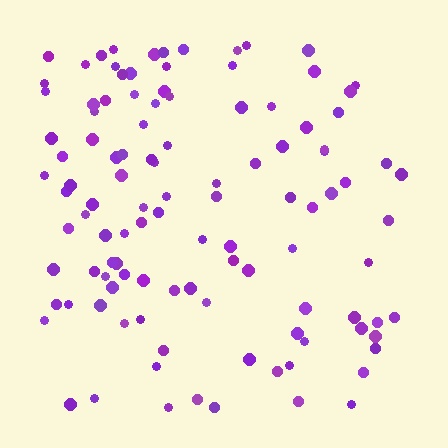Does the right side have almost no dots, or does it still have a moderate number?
Still a moderate number, just noticeably fewer than the left.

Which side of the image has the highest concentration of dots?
The left.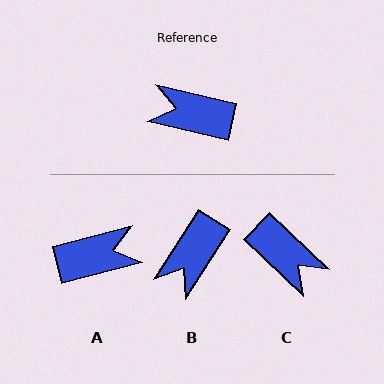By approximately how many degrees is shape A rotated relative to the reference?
Approximately 152 degrees clockwise.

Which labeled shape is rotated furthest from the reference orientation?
A, about 152 degrees away.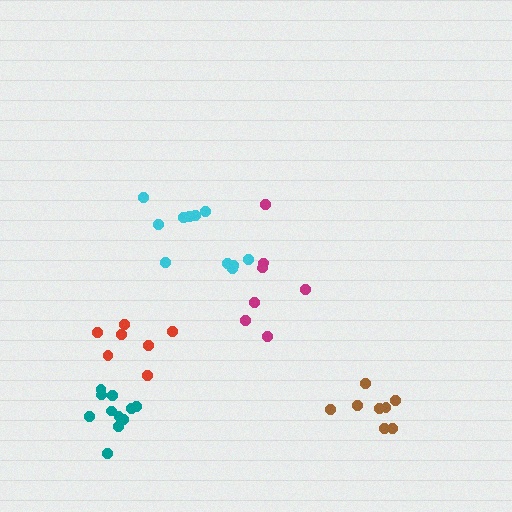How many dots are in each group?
Group 1: 8 dots, Group 2: 7 dots, Group 3: 11 dots, Group 4: 11 dots, Group 5: 7 dots (44 total).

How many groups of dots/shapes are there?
There are 5 groups.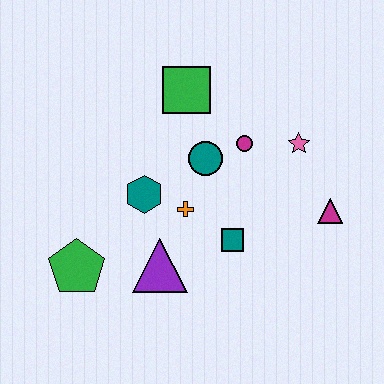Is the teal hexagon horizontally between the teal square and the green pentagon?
Yes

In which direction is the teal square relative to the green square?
The teal square is below the green square.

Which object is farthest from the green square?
The green pentagon is farthest from the green square.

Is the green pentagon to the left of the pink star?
Yes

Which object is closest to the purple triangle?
The orange cross is closest to the purple triangle.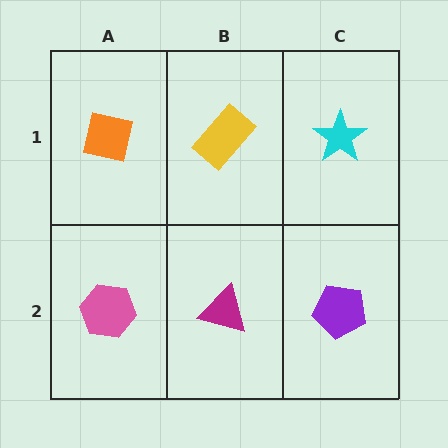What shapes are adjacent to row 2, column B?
A yellow rectangle (row 1, column B), a pink hexagon (row 2, column A), a purple pentagon (row 2, column C).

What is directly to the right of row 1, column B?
A cyan star.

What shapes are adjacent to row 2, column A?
An orange square (row 1, column A), a magenta triangle (row 2, column B).